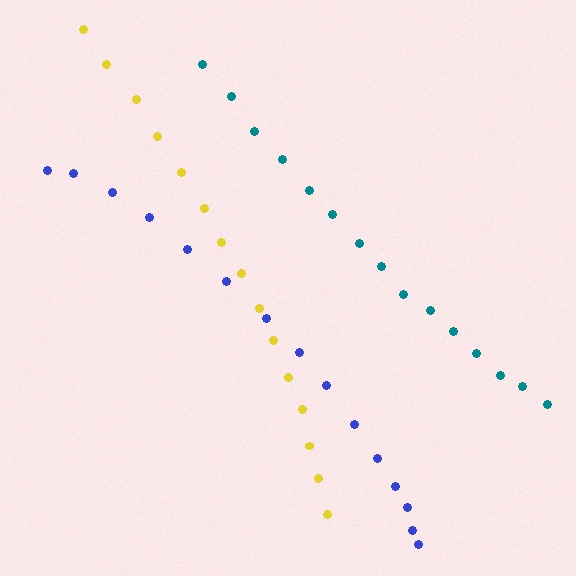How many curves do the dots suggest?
There are 3 distinct paths.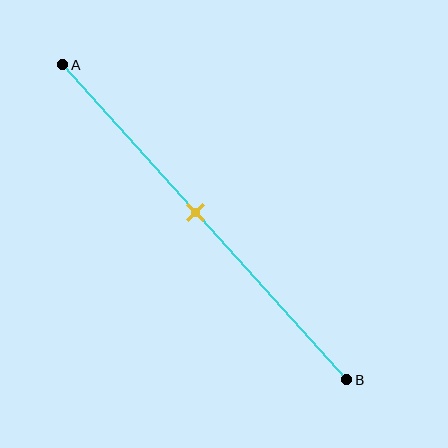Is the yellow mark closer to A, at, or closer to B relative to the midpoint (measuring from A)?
The yellow mark is closer to point A than the midpoint of segment AB.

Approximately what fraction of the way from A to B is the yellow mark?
The yellow mark is approximately 45% of the way from A to B.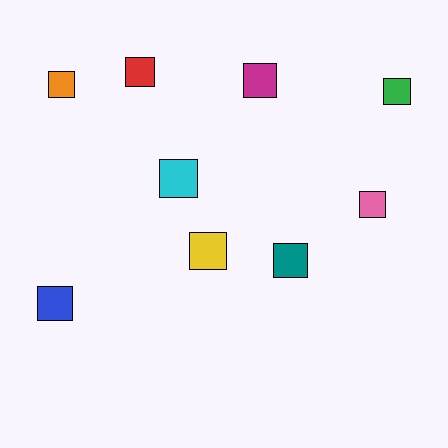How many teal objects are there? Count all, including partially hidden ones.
There is 1 teal object.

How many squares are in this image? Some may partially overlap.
There are 9 squares.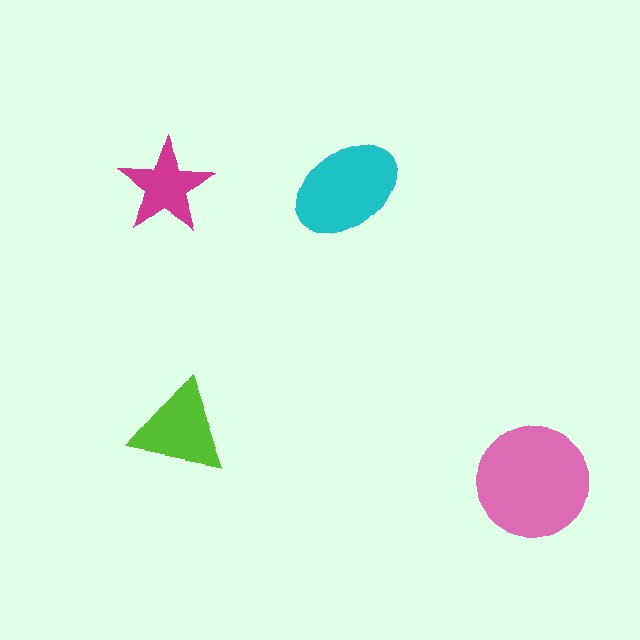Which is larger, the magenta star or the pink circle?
The pink circle.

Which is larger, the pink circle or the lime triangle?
The pink circle.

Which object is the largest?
The pink circle.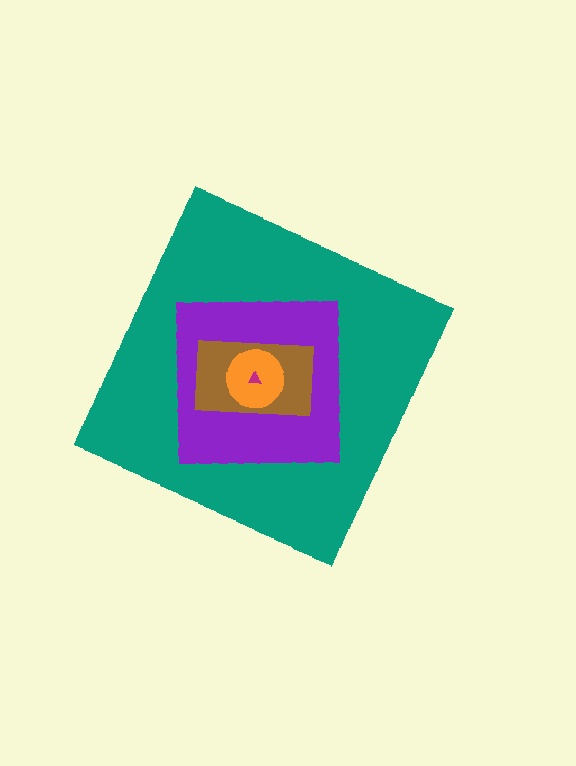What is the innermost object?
The magenta triangle.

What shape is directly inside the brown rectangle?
The orange circle.